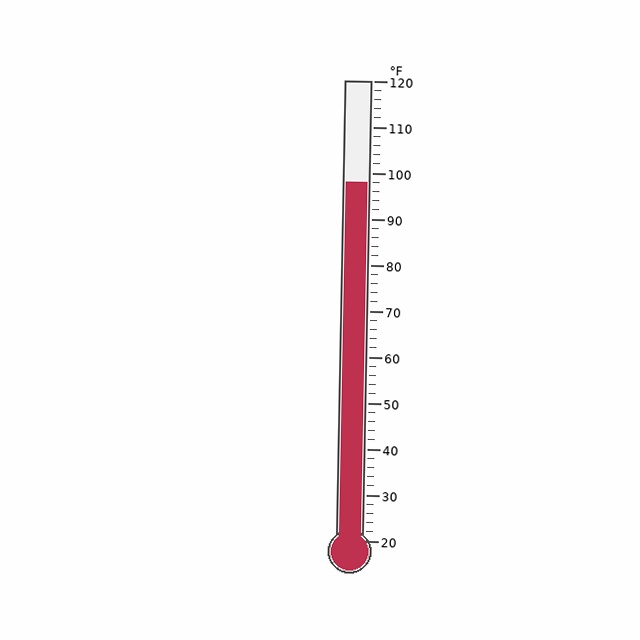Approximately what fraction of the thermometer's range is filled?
The thermometer is filled to approximately 80% of its range.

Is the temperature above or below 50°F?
The temperature is above 50°F.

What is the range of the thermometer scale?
The thermometer scale ranges from 20°F to 120°F.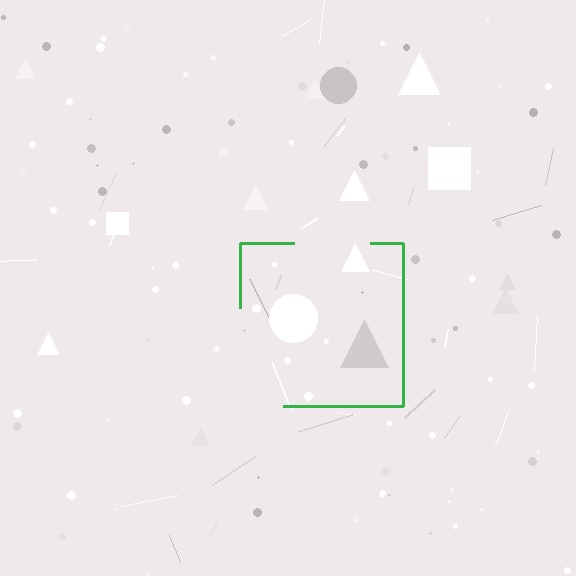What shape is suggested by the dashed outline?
The dashed outline suggests a square.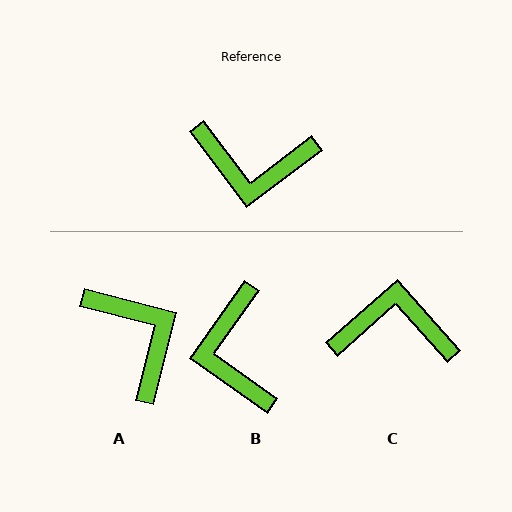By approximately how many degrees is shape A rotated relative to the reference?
Approximately 129 degrees counter-clockwise.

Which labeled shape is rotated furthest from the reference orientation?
C, about 175 degrees away.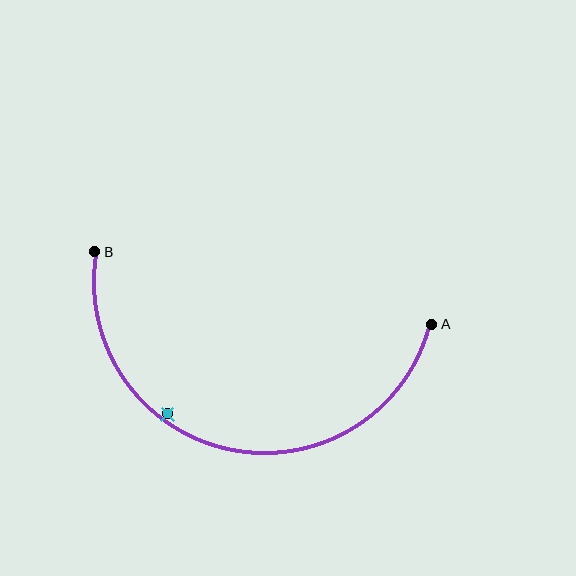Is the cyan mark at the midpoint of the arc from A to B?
No — the cyan mark does not lie on the arc at all. It sits slightly inside the curve.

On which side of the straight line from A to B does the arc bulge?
The arc bulges below the straight line connecting A and B.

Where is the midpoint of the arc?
The arc midpoint is the point on the curve farthest from the straight line joining A and B. It sits below that line.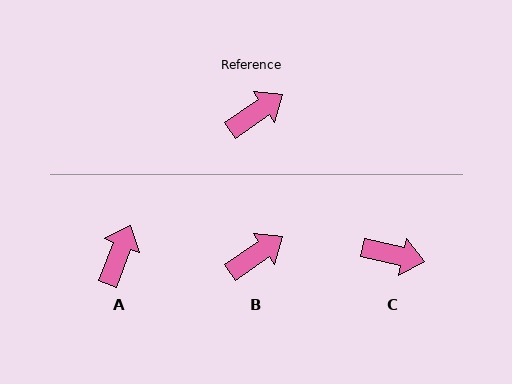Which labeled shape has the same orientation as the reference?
B.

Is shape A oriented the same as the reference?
No, it is off by about 35 degrees.